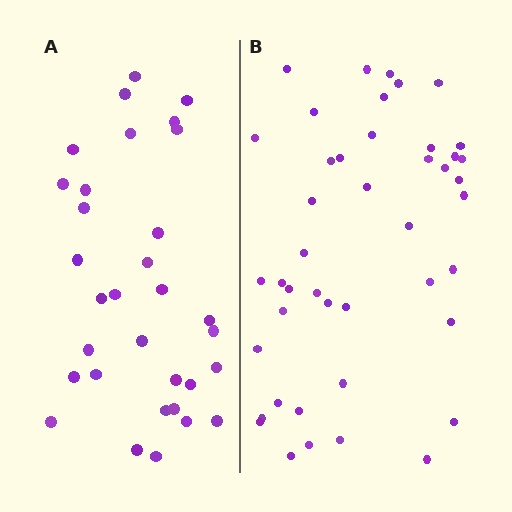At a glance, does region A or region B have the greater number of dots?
Region B (the right region) has more dots.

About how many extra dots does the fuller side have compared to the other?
Region B has roughly 12 or so more dots than region A.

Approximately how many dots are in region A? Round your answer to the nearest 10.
About 30 dots. (The exact count is 32, which rounds to 30.)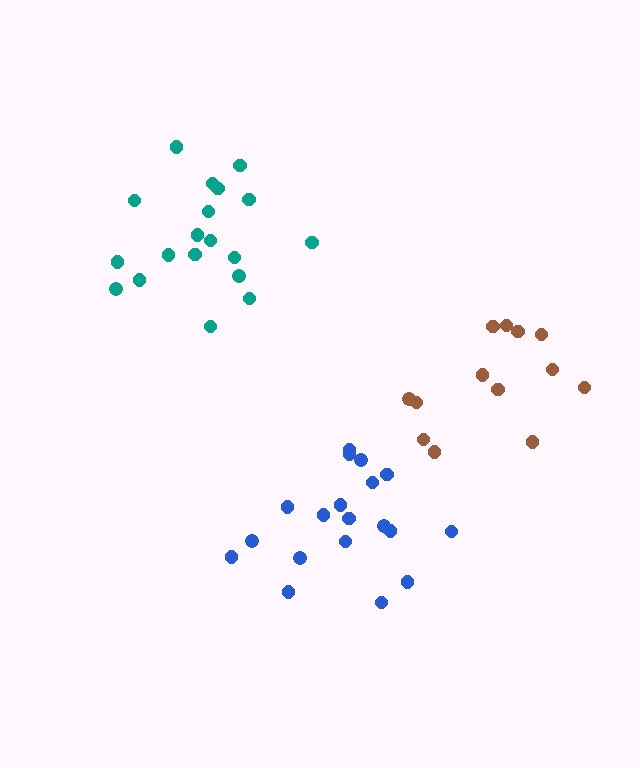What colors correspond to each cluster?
The clusters are colored: blue, brown, teal.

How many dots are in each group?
Group 1: 19 dots, Group 2: 13 dots, Group 3: 19 dots (51 total).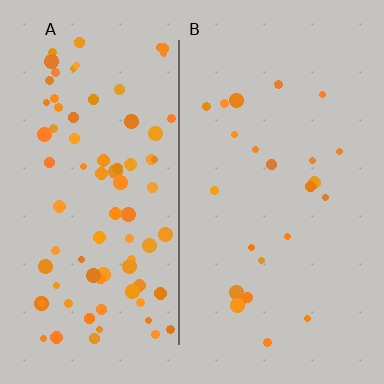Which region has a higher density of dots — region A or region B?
A (the left).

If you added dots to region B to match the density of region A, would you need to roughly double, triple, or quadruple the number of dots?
Approximately triple.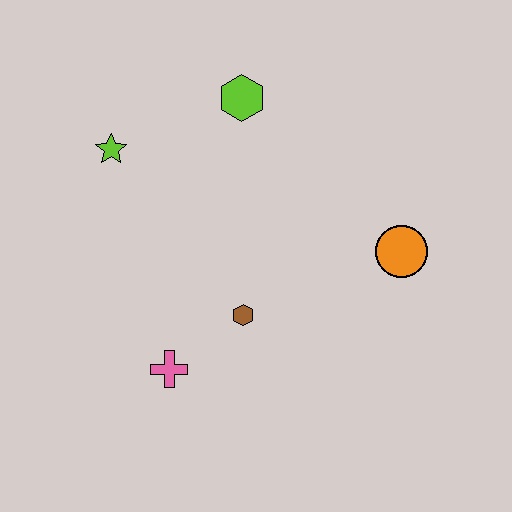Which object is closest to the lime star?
The lime hexagon is closest to the lime star.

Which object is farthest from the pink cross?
The lime hexagon is farthest from the pink cross.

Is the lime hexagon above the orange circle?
Yes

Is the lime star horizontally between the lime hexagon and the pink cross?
No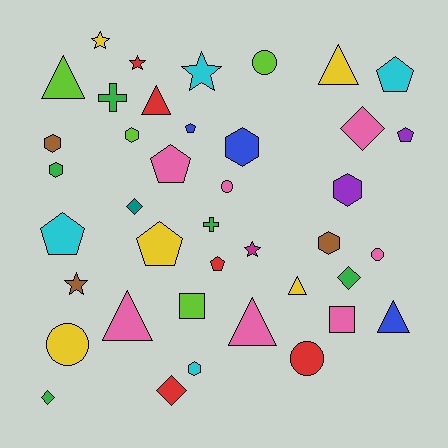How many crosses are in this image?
There are 2 crosses.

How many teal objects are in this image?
There is 1 teal object.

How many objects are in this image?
There are 40 objects.